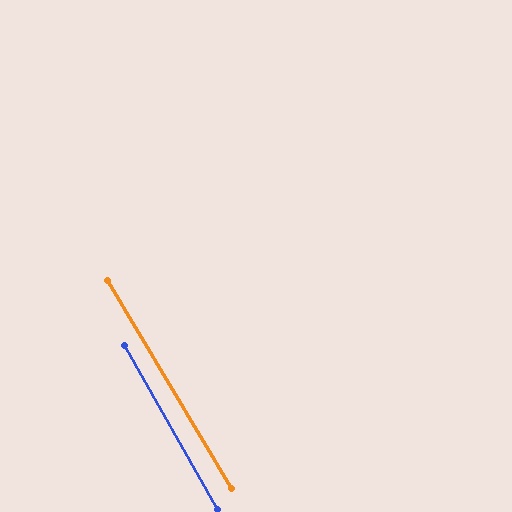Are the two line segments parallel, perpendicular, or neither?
Parallel — their directions differ by only 1.2°.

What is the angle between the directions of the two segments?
Approximately 1 degree.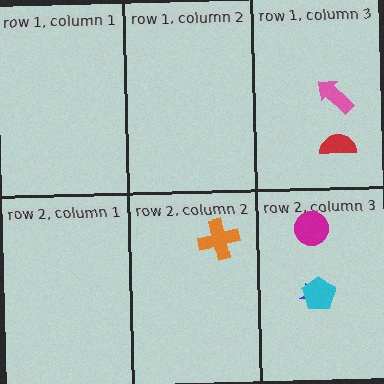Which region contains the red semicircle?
The row 1, column 3 region.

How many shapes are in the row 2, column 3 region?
3.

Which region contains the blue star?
The row 2, column 3 region.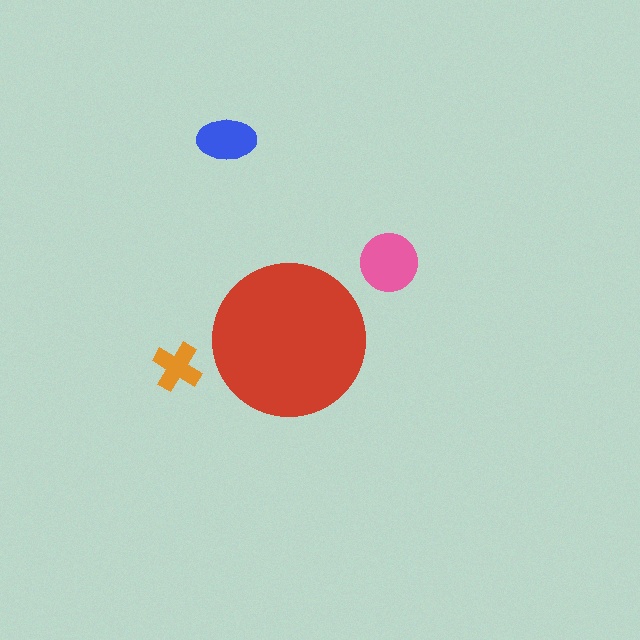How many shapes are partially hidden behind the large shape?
0 shapes are partially hidden.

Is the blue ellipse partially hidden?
No, the blue ellipse is fully visible.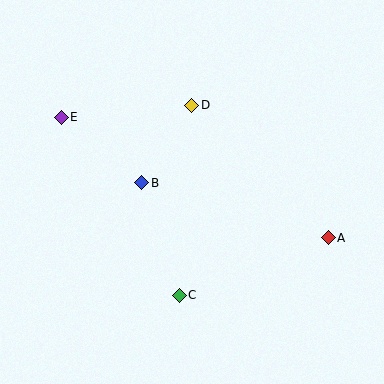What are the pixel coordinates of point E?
Point E is at (61, 118).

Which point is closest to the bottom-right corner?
Point A is closest to the bottom-right corner.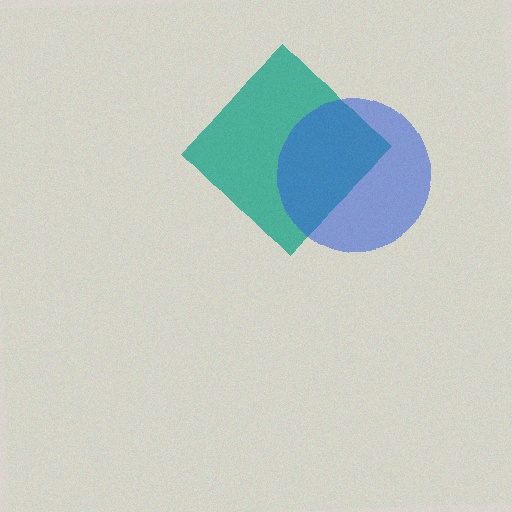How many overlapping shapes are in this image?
There are 2 overlapping shapes in the image.